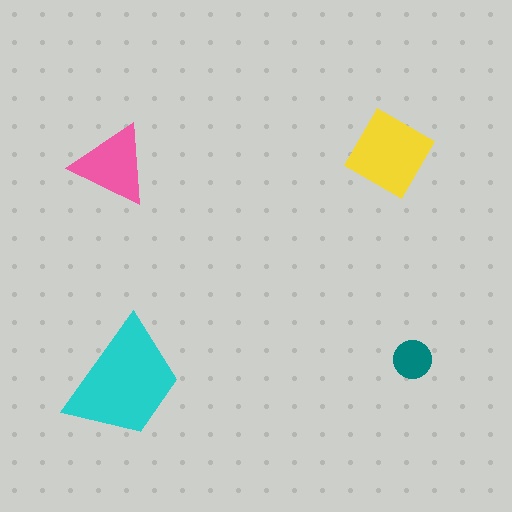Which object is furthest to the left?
The pink triangle is leftmost.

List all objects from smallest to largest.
The teal circle, the pink triangle, the yellow diamond, the cyan trapezoid.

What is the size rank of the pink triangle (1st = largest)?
3rd.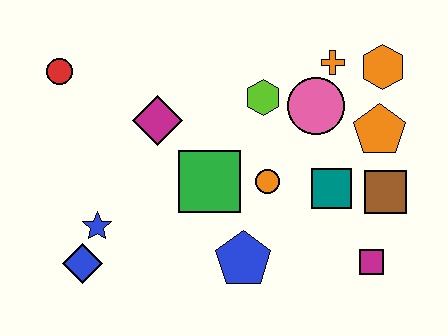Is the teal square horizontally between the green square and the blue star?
No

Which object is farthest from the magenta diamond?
The magenta square is farthest from the magenta diamond.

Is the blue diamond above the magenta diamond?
No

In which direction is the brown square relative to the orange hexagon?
The brown square is below the orange hexagon.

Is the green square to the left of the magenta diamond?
No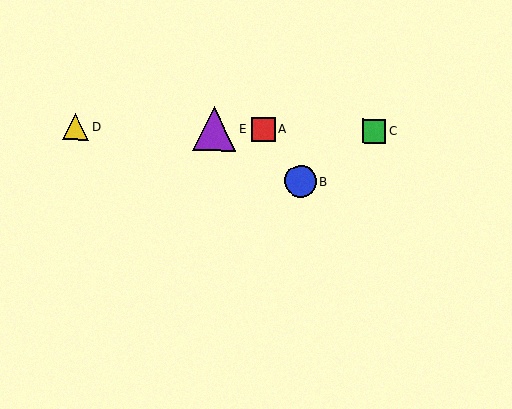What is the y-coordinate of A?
Object A is at y≈130.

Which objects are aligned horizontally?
Objects A, C, D, E are aligned horizontally.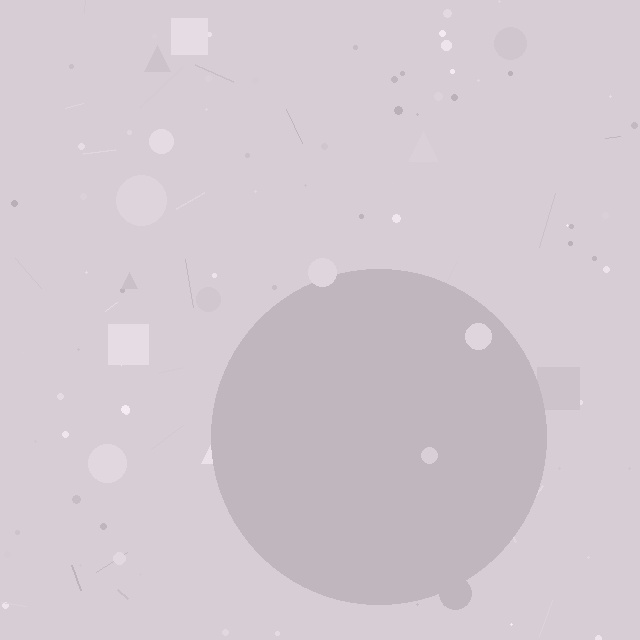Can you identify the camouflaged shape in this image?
The camouflaged shape is a circle.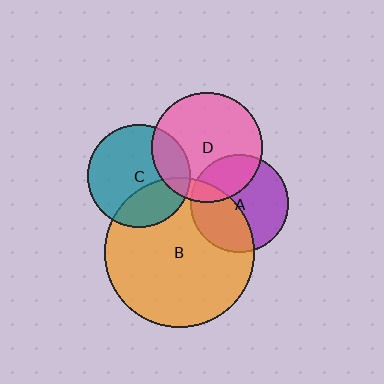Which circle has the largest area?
Circle B (orange).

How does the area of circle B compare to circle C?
Approximately 2.1 times.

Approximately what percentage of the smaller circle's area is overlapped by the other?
Approximately 10%.